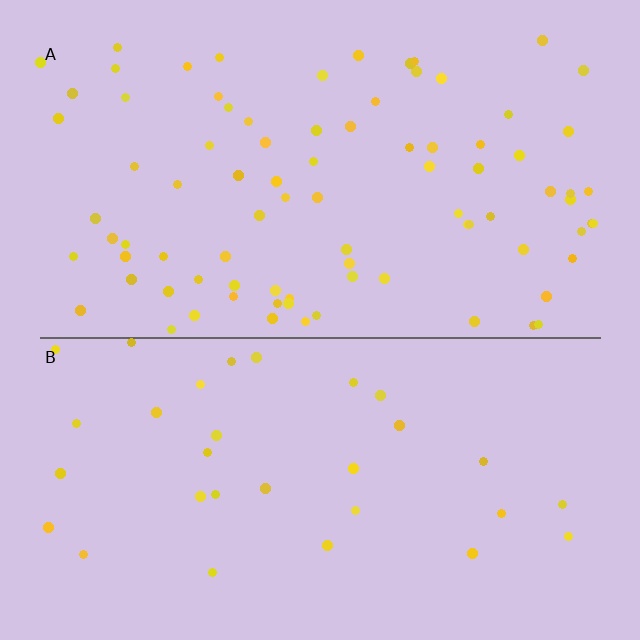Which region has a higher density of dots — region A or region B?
A (the top).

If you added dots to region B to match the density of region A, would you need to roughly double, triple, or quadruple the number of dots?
Approximately triple.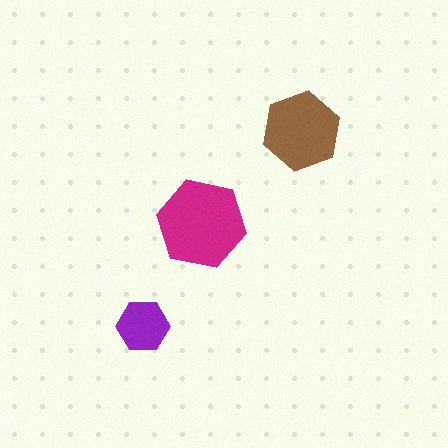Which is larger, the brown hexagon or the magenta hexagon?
The magenta one.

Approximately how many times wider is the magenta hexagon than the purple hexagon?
About 1.5 times wider.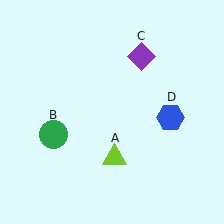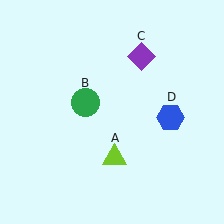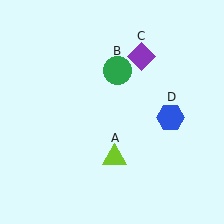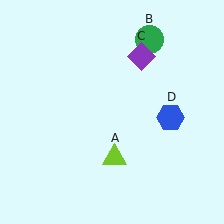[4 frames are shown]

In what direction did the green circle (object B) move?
The green circle (object B) moved up and to the right.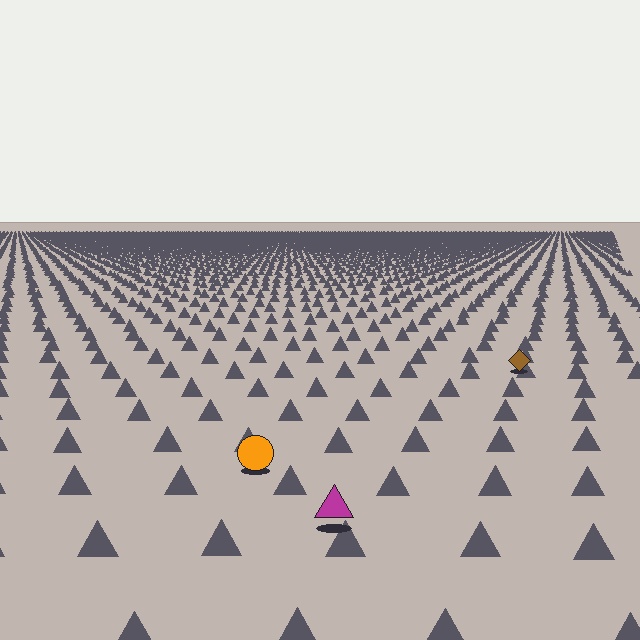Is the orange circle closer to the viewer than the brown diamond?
Yes. The orange circle is closer — you can tell from the texture gradient: the ground texture is coarser near it.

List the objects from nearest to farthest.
From nearest to farthest: the magenta triangle, the orange circle, the brown diamond.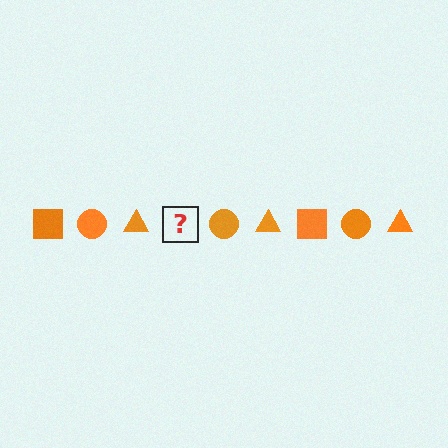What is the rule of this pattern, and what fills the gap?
The rule is that the pattern cycles through square, circle, triangle shapes in orange. The gap should be filled with an orange square.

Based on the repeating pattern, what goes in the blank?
The blank should be an orange square.